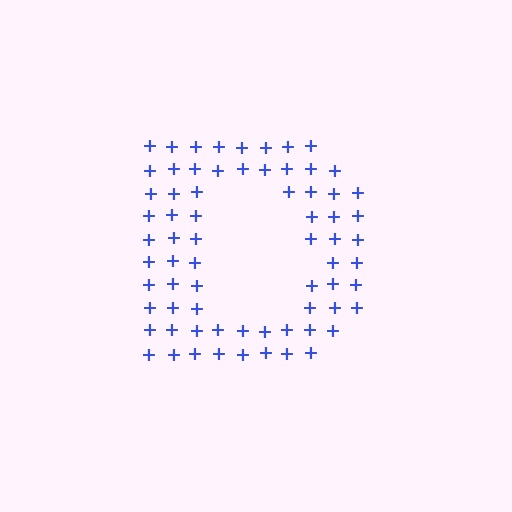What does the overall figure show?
The overall figure shows the letter D.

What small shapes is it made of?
It is made of small plus signs.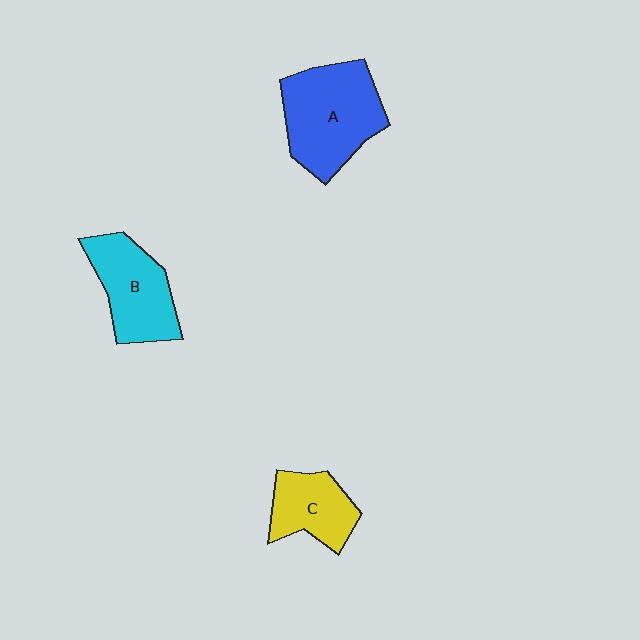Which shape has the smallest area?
Shape C (yellow).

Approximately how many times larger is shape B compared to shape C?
Approximately 1.3 times.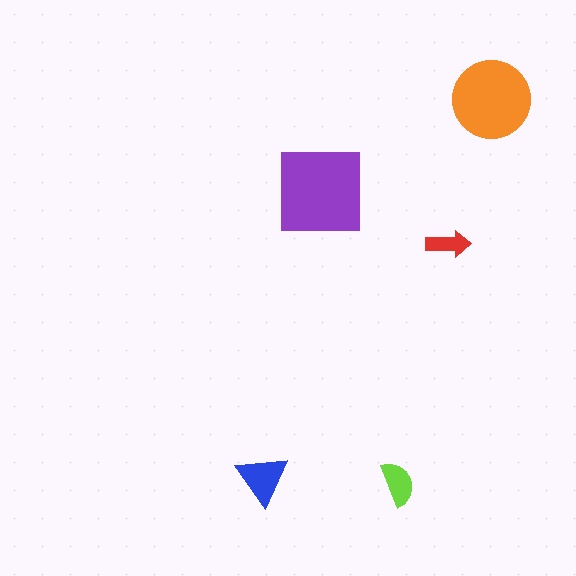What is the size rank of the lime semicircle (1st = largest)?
4th.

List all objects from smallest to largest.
The red arrow, the lime semicircle, the blue triangle, the orange circle, the purple square.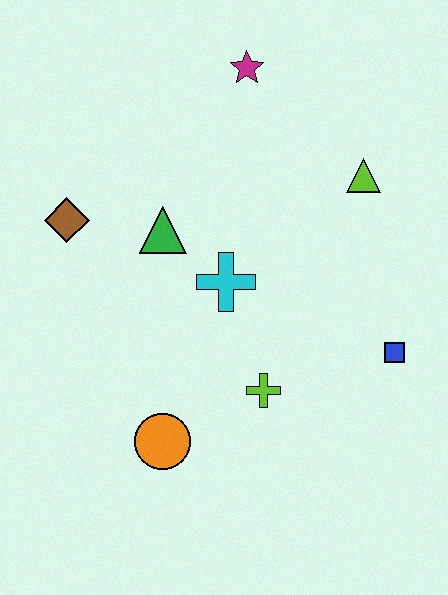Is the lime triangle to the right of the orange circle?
Yes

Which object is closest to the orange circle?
The lime cross is closest to the orange circle.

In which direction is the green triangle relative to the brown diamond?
The green triangle is to the right of the brown diamond.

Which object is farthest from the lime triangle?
The orange circle is farthest from the lime triangle.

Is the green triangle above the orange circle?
Yes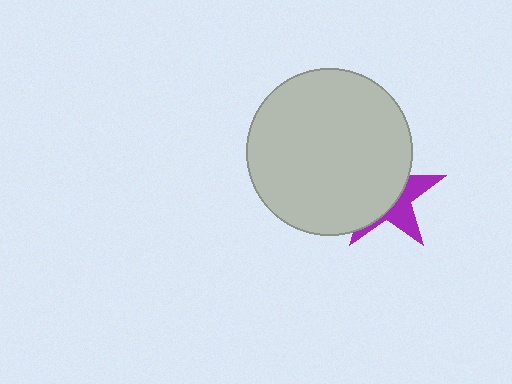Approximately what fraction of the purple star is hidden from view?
Roughly 63% of the purple star is hidden behind the light gray circle.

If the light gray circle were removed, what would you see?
You would see the complete purple star.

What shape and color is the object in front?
The object in front is a light gray circle.